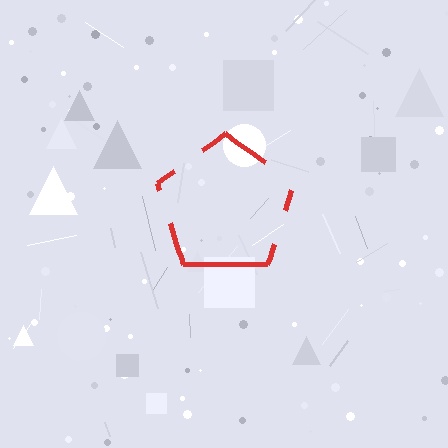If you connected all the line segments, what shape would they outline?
They would outline a pentagon.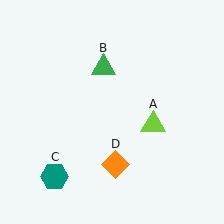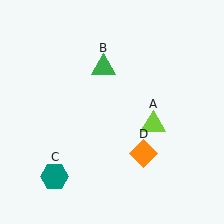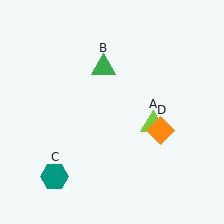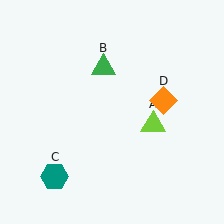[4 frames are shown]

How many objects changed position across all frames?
1 object changed position: orange diamond (object D).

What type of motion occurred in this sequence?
The orange diamond (object D) rotated counterclockwise around the center of the scene.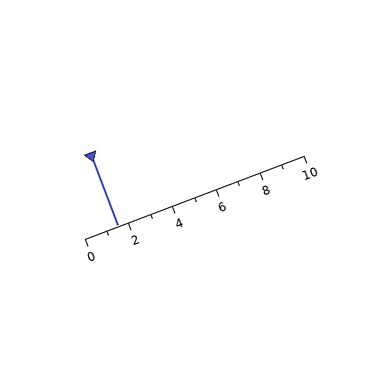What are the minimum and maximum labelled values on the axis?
The axis runs from 0 to 10.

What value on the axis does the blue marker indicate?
The marker indicates approximately 1.5.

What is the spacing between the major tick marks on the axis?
The major ticks are spaced 2 apart.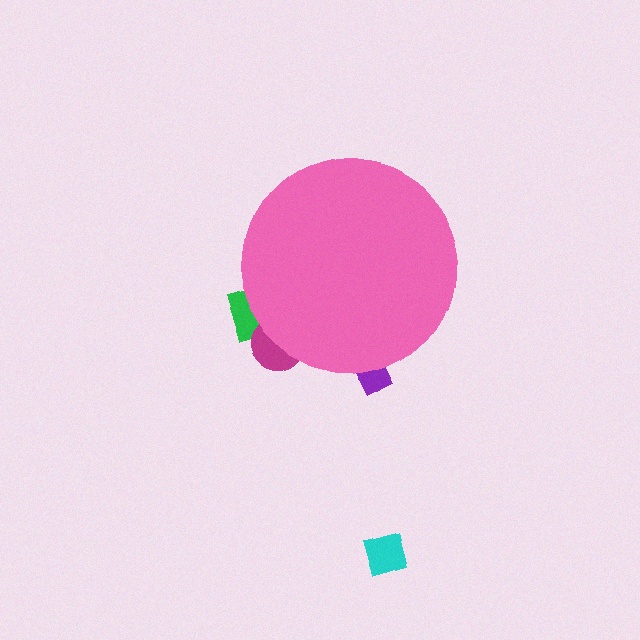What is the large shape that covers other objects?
A pink circle.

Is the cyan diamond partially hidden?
No, the cyan diamond is fully visible.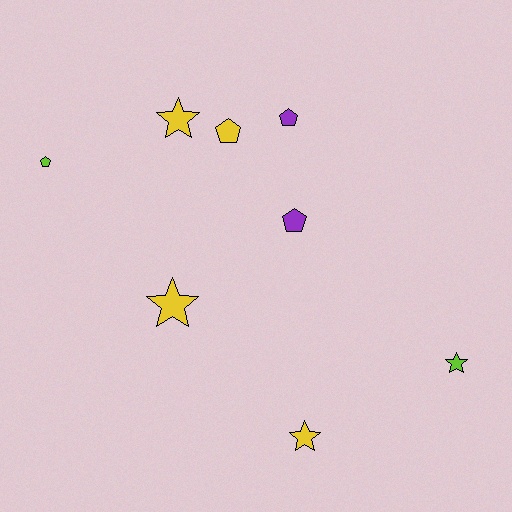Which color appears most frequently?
Yellow, with 4 objects.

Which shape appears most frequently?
Pentagon, with 4 objects.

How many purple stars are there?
There are no purple stars.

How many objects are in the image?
There are 8 objects.